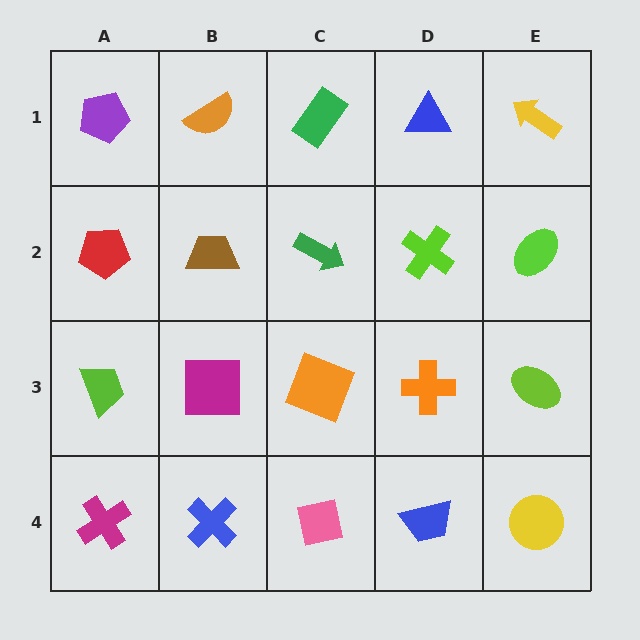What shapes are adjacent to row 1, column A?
A red pentagon (row 2, column A), an orange semicircle (row 1, column B).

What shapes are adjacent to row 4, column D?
An orange cross (row 3, column D), a pink square (row 4, column C), a yellow circle (row 4, column E).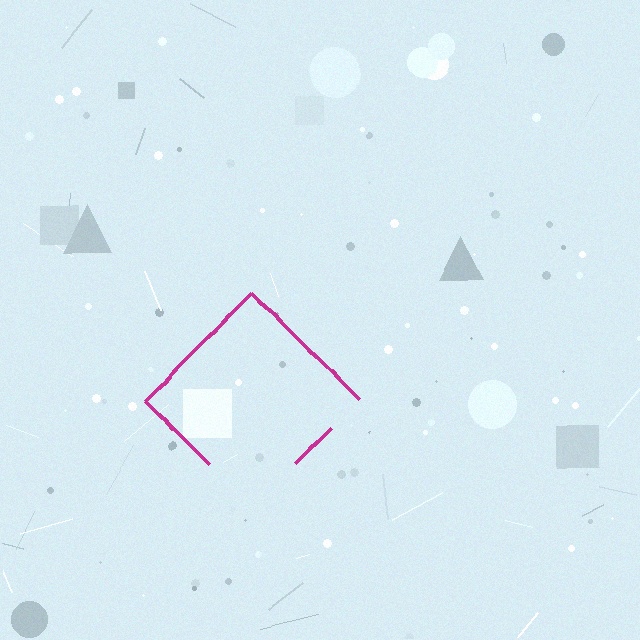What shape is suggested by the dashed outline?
The dashed outline suggests a diamond.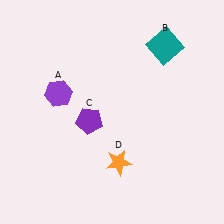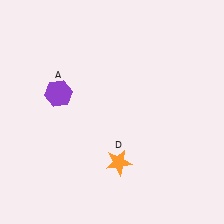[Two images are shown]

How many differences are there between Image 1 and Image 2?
There are 2 differences between the two images.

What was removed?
The teal square (B), the purple pentagon (C) were removed in Image 2.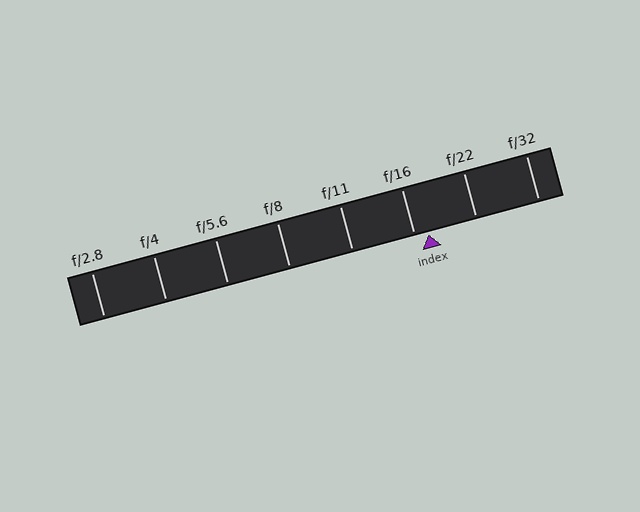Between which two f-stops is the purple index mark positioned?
The index mark is between f/16 and f/22.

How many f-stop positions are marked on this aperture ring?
There are 8 f-stop positions marked.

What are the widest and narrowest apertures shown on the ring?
The widest aperture shown is f/2.8 and the narrowest is f/32.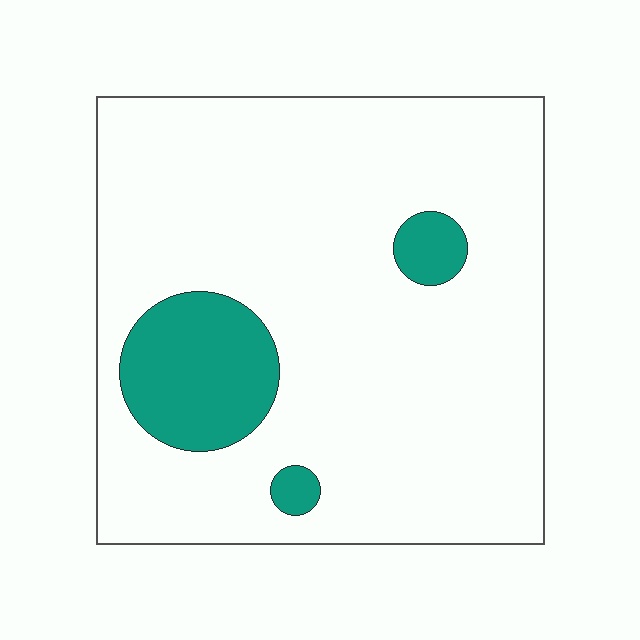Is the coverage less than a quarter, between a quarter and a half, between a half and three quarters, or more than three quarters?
Less than a quarter.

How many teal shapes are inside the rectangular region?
3.